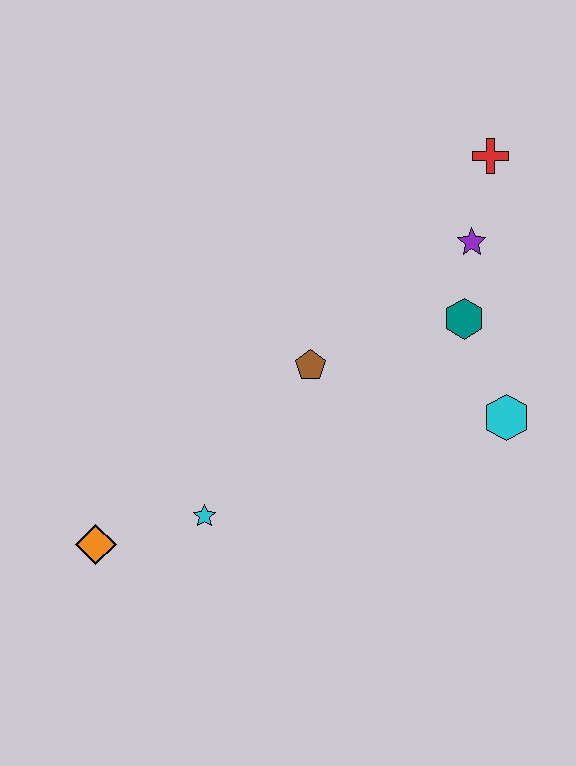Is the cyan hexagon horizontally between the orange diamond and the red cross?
No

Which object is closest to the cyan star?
The orange diamond is closest to the cyan star.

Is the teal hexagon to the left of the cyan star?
No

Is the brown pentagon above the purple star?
No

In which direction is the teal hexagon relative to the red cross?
The teal hexagon is below the red cross.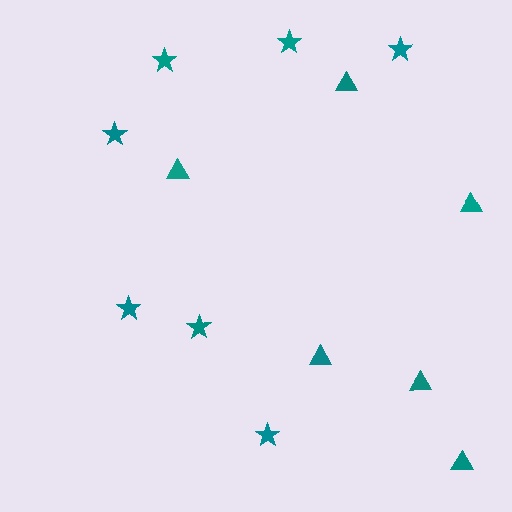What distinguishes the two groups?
There are 2 groups: one group of triangles (6) and one group of stars (7).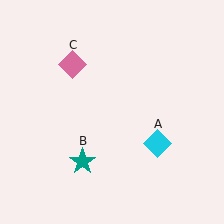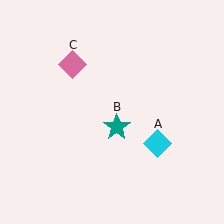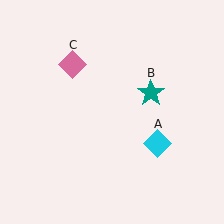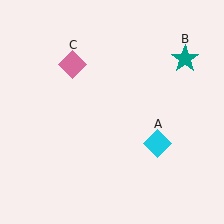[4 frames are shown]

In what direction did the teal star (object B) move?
The teal star (object B) moved up and to the right.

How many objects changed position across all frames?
1 object changed position: teal star (object B).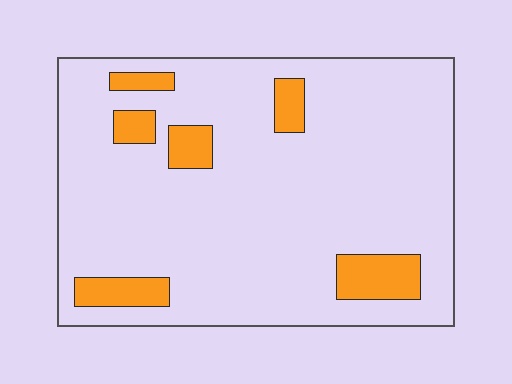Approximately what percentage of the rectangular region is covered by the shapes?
Approximately 10%.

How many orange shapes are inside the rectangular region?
6.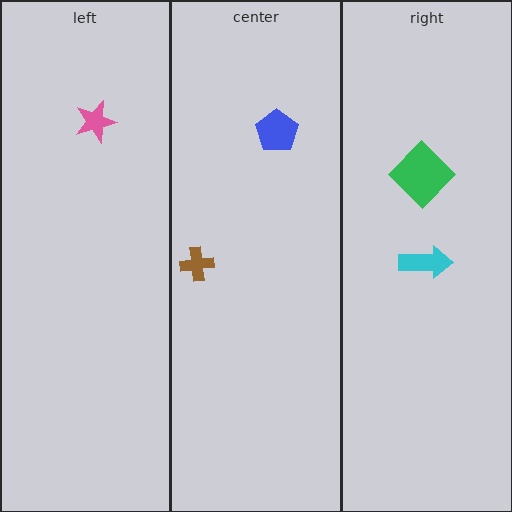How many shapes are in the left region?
1.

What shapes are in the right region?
The green diamond, the cyan arrow.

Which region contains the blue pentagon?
The center region.